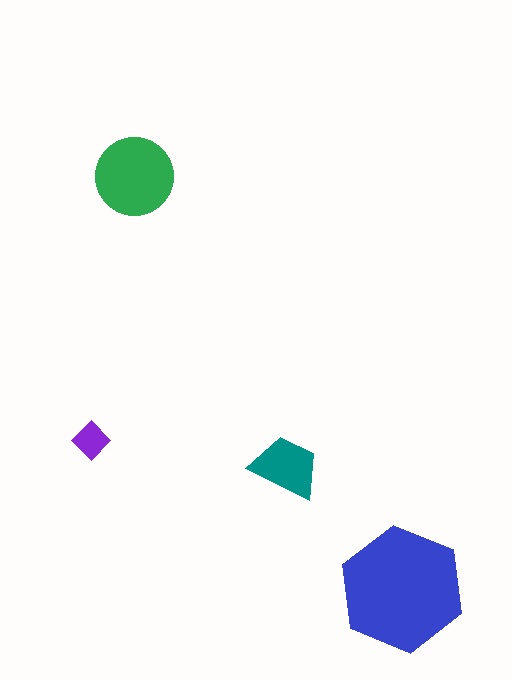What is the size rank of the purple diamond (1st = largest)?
4th.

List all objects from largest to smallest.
The blue hexagon, the green circle, the teal trapezoid, the purple diamond.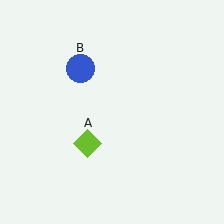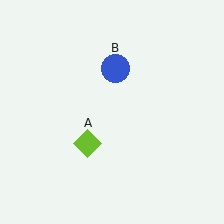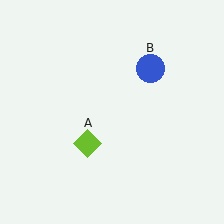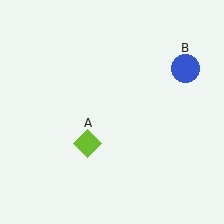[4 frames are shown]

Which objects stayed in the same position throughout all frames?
Lime diamond (object A) remained stationary.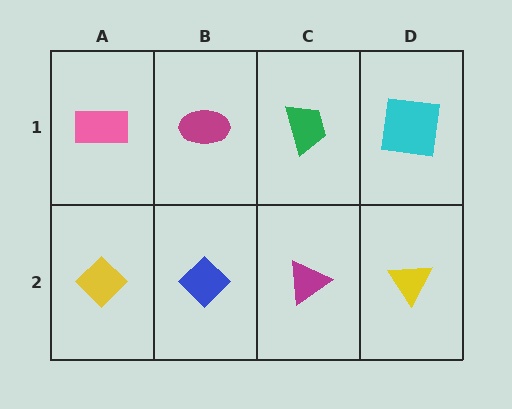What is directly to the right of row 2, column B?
A magenta triangle.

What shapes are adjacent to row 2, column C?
A green trapezoid (row 1, column C), a blue diamond (row 2, column B), a yellow triangle (row 2, column D).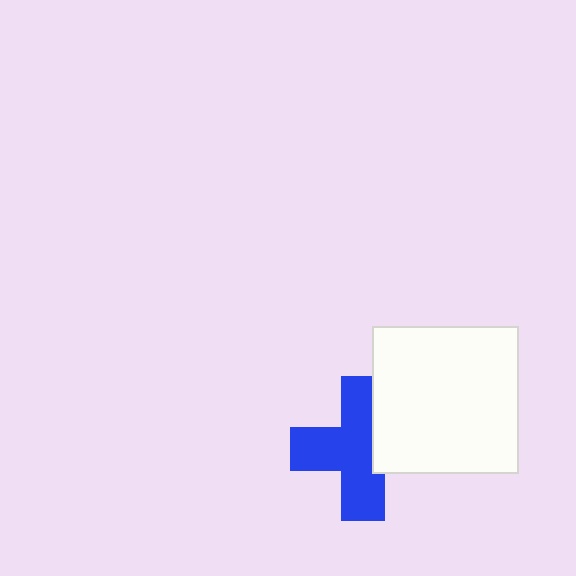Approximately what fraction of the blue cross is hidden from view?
Roughly 33% of the blue cross is hidden behind the white square.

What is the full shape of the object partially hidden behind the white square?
The partially hidden object is a blue cross.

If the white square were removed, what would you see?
You would see the complete blue cross.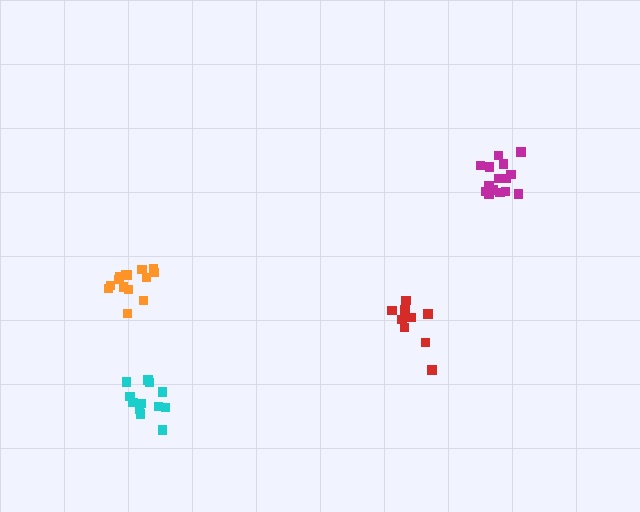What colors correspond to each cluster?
The clusters are colored: cyan, magenta, orange, red.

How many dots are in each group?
Group 1: 13 dots, Group 2: 15 dots, Group 3: 14 dots, Group 4: 11 dots (53 total).